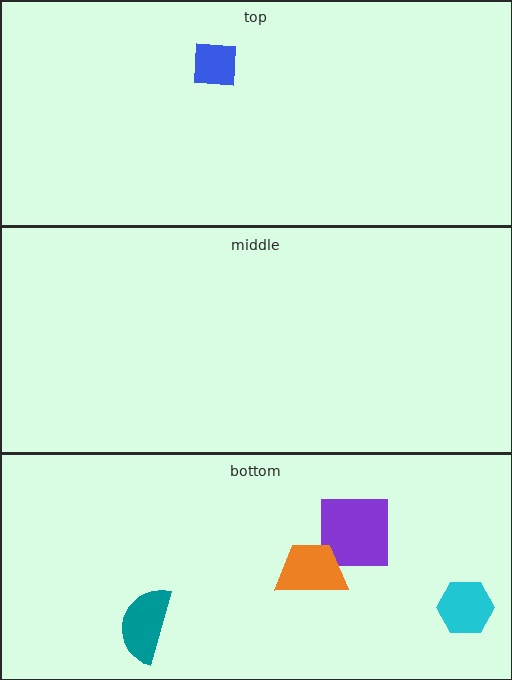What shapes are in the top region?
The blue square.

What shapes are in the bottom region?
The teal semicircle, the purple square, the cyan hexagon, the orange trapezoid.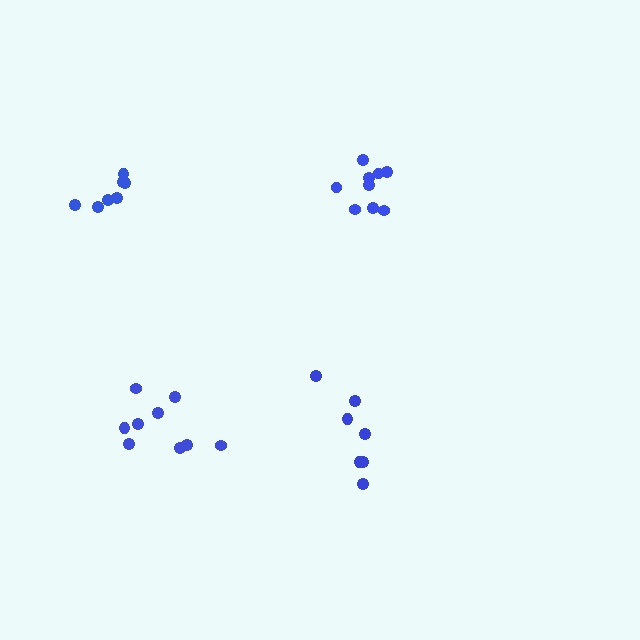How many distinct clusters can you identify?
There are 4 distinct clusters.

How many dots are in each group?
Group 1: 7 dots, Group 2: 9 dots, Group 3: 9 dots, Group 4: 7 dots (32 total).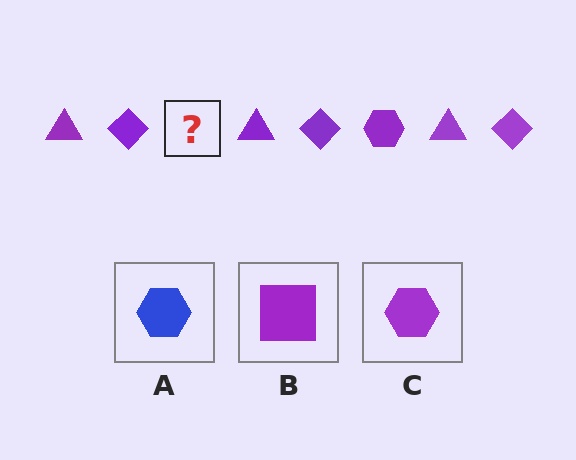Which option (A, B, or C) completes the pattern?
C.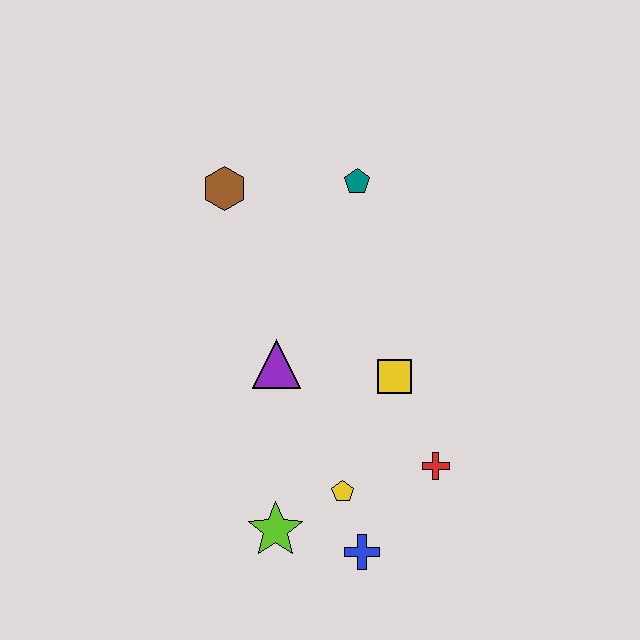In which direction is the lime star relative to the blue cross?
The lime star is to the left of the blue cross.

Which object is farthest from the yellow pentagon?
The brown hexagon is farthest from the yellow pentagon.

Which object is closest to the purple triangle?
The yellow square is closest to the purple triangle.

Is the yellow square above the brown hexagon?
No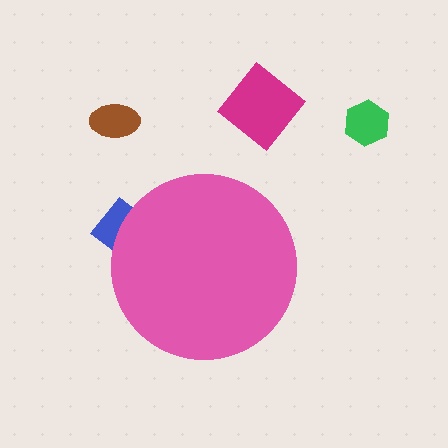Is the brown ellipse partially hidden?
No, the brown ellipse is fully visible.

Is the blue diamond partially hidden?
Yes, the blue diamond is partially hidden behind the pink circle.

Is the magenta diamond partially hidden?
No, the magenta diamond is fully visible.